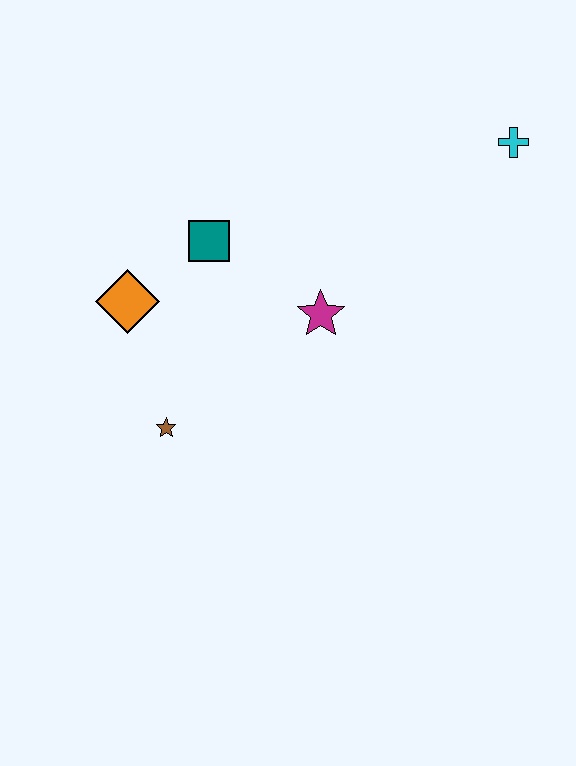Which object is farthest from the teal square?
The cyan cross is farthest from the teal square.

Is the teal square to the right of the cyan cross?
No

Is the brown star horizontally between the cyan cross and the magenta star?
No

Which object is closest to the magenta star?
The teal square is closest to the magenta star.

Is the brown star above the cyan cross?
No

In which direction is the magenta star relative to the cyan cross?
The magenta star is to the left of the cyan cross.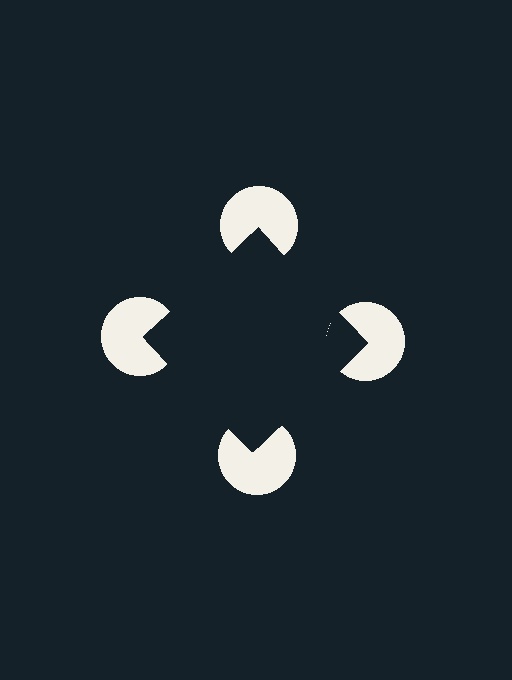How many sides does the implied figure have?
4 sides.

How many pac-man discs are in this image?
There are 4 — one at each vertex of the illusory square.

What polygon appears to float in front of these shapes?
An illusory square — its edges are inferred from the aligned wedge cuts in the pac-man discs, not physically drawn.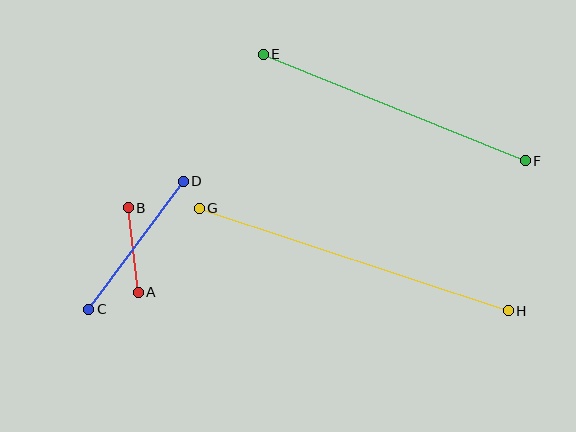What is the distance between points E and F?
The distance is approximately 283 pixels.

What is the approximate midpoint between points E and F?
The midpoint is at approximately (394, 107) pixels.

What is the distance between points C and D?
The distance is approximately 159 pixels.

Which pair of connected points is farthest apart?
Points G and H are farthest apart.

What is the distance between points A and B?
The distance is approximately 85 pixels.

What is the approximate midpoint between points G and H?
The midpoint is at approximately (354, 259) pixels.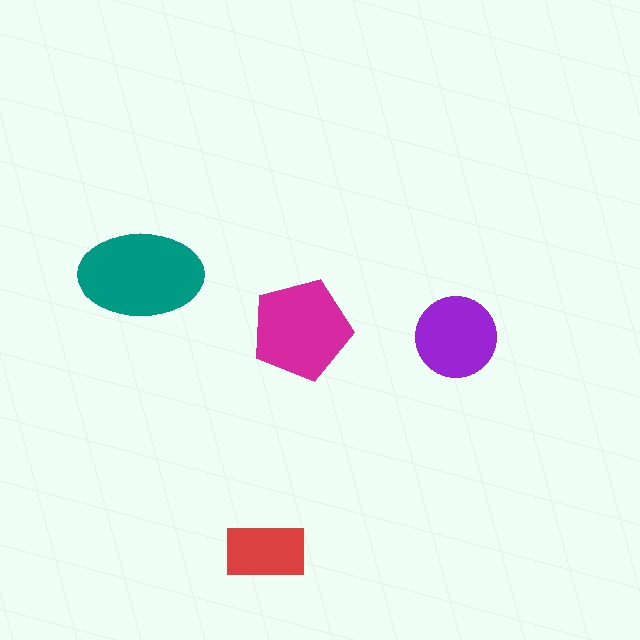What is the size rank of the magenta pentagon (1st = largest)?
2nd.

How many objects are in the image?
There are 4 objects in the image.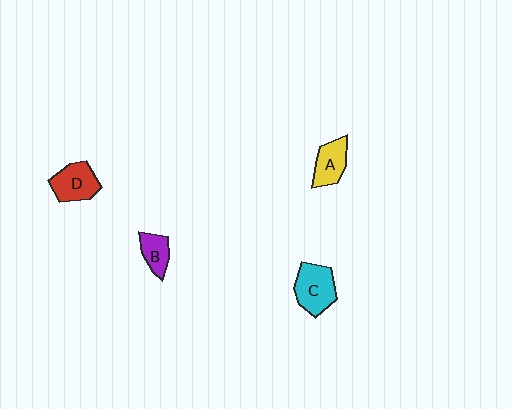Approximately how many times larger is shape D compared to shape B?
Approximately 1.5 times.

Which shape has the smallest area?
Shape B (purple).